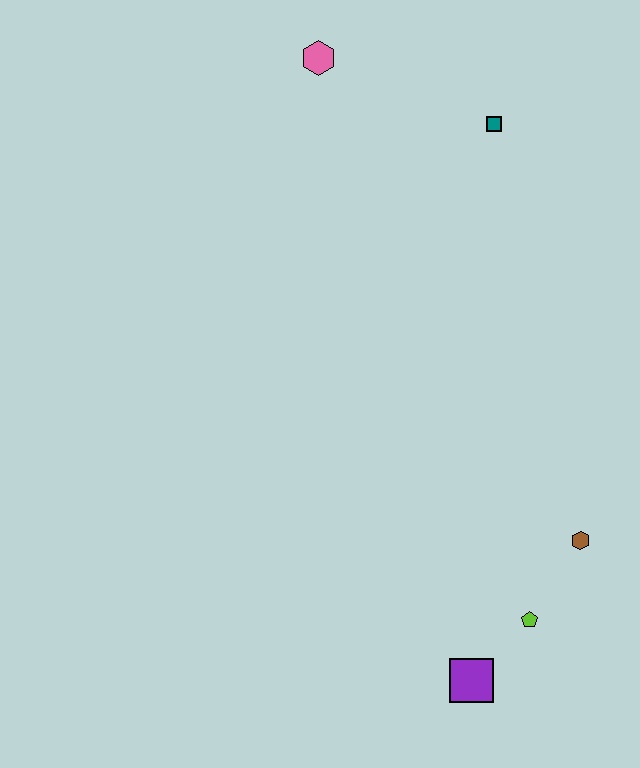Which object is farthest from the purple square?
The pink hexagon is farthest from the purple square.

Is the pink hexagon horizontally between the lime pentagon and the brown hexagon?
No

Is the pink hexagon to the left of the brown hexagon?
Yes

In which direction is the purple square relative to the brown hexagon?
The purple square is below the brown hexagon.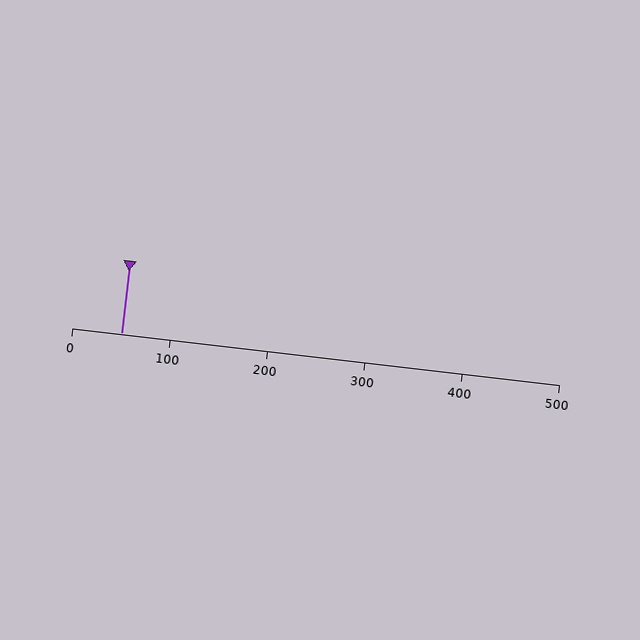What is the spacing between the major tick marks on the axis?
The major ticks are spaced 100 apart.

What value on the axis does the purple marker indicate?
The marker indicates approximately 50.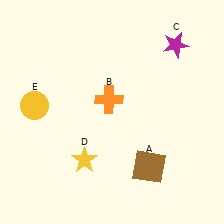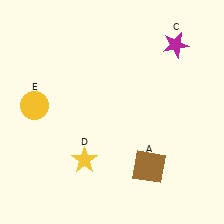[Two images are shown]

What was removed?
The orange cross (B) was removed in Image 2.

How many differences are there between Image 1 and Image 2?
There is 1 difference between the two images.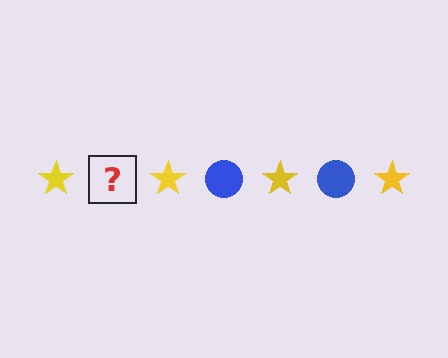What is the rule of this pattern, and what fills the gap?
The rule is that the pattern alternates between yellow star and blue circle. The gap should be filled with a blue circle.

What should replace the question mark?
The question mark should be replaced with a blue circle.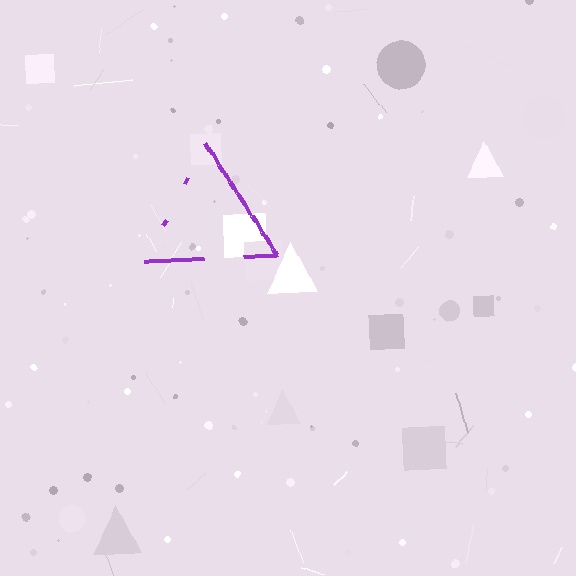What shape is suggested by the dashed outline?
The dashed outline suggests a triangle.